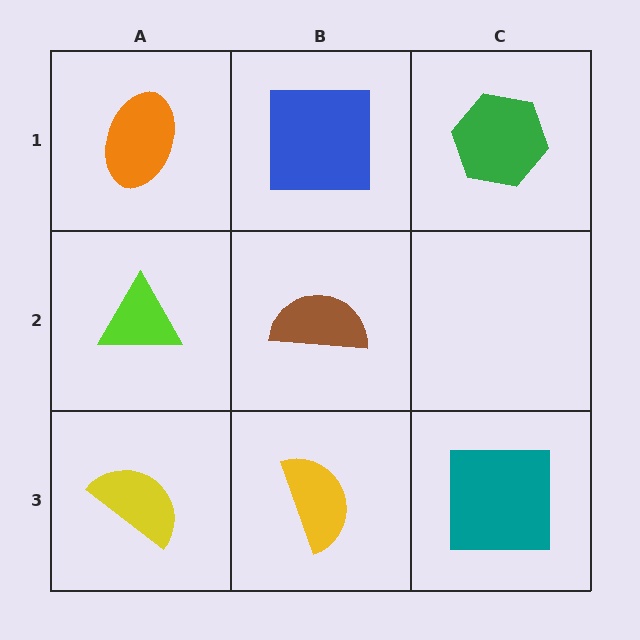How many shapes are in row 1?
3 shapes.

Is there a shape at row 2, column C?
No, that cell is empty.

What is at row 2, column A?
A lime triangle.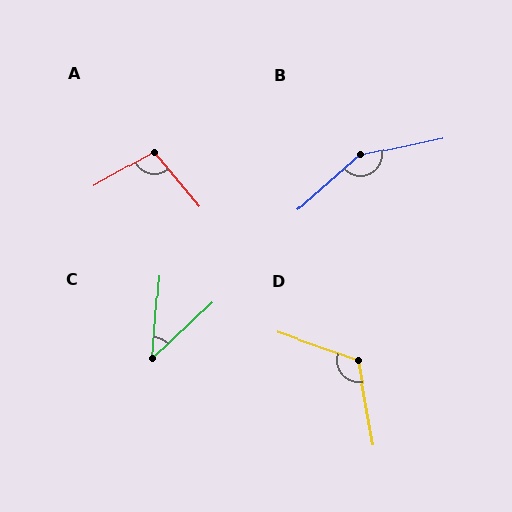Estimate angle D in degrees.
Approximately 120 degrees.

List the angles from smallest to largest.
C (43°), A (100°), D (120°), B (150°).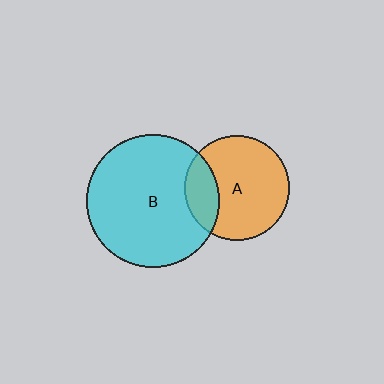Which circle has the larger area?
Circle B (cyan).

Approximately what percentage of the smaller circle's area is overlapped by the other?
Approximately 20%.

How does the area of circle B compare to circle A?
Approximately 1.6 times.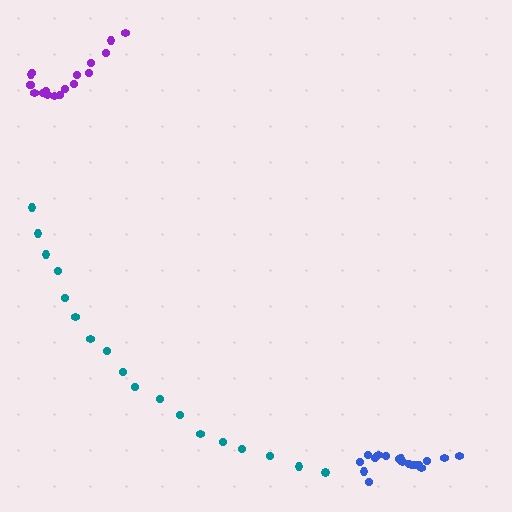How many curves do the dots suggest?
There are 3 distinct paths.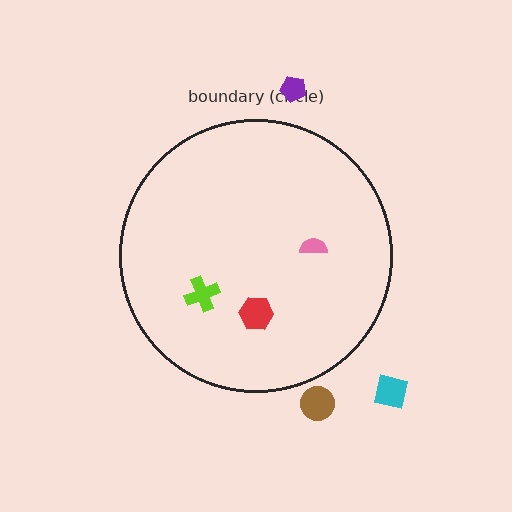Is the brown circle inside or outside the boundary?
Outside.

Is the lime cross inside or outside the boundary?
Inside.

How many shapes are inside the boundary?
3 inside, 3 outside.